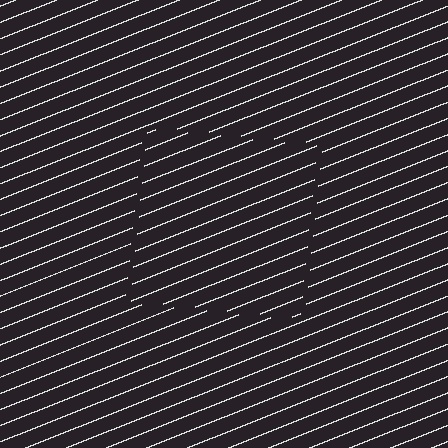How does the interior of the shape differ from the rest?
The interior of the shape contains the same grating, shifted by half a period — the contour is defined by the phase discontinuity where line-ends from the inner and outer gratings abut.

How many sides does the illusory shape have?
4 sides — the line-ends trace a square.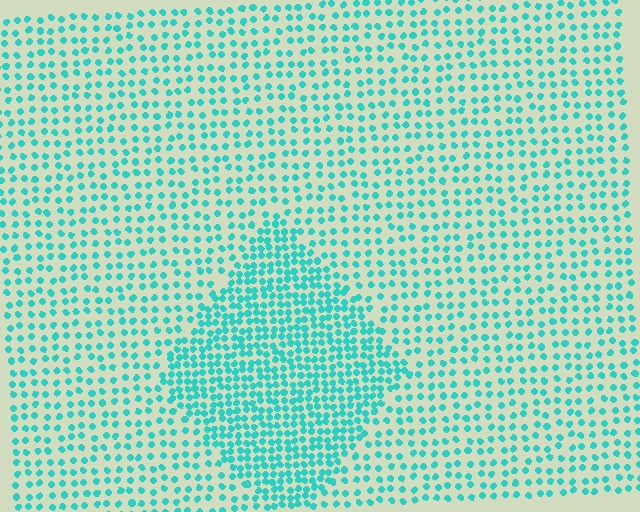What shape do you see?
I see a diamond.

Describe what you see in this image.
The image contains small cyan elements arranged at two different densities. A diamond-shaped region is visible where the elements are more densely packed than the surrounding area.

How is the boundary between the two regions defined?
The boundary is defined by a change in element density (approximately 2.0x ratio). All elements are the same color, size, and shape.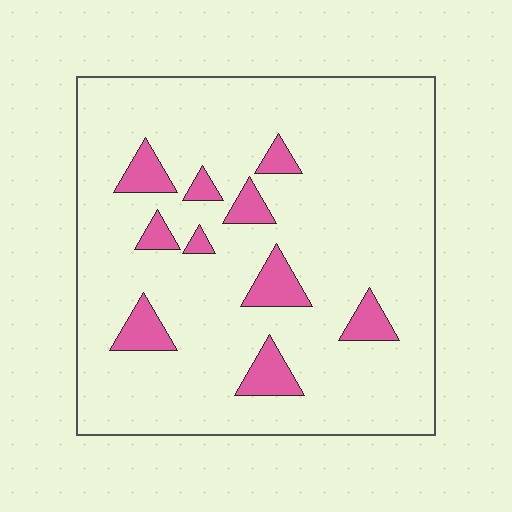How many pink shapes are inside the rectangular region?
10.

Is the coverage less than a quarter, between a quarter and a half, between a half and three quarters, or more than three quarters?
Less than a quarter.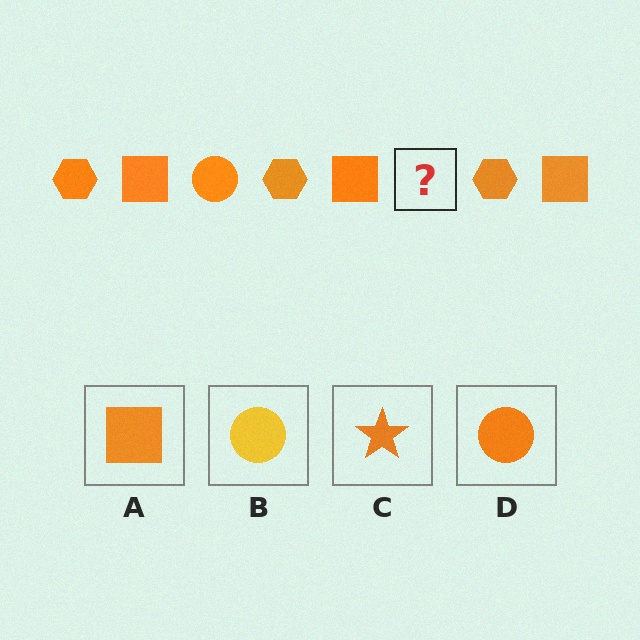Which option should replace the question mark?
Option D.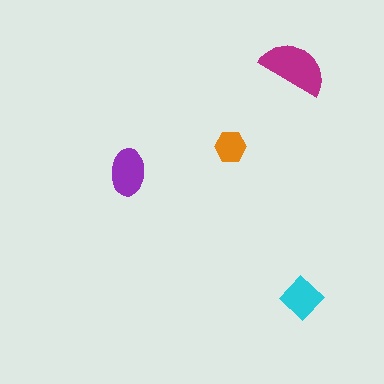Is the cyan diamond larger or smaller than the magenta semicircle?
Smaller.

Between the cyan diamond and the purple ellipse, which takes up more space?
The purple ellipse.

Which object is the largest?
The magenta semicircle.